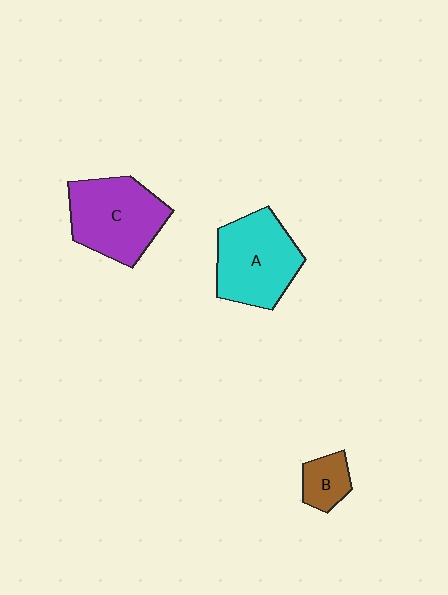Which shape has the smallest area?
Shape B (brown).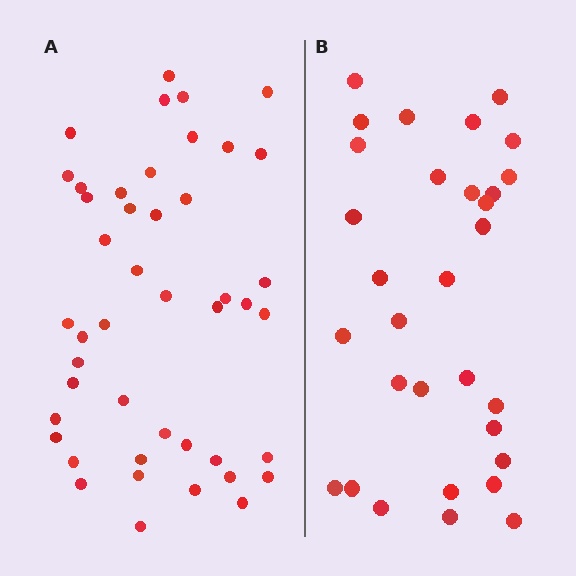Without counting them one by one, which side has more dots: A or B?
Region A (the left region) has more dots.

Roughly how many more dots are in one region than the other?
Region A has approximately 15 more dots than region B.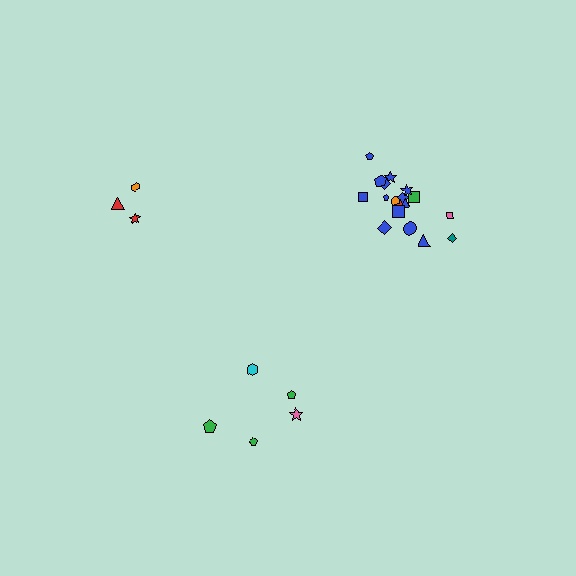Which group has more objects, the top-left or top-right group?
The top-right group.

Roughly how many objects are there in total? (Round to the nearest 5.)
Roughly 25 objects in total.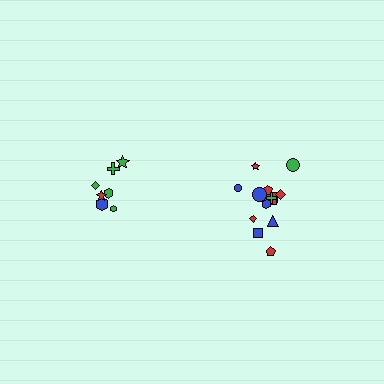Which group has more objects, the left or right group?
The right group.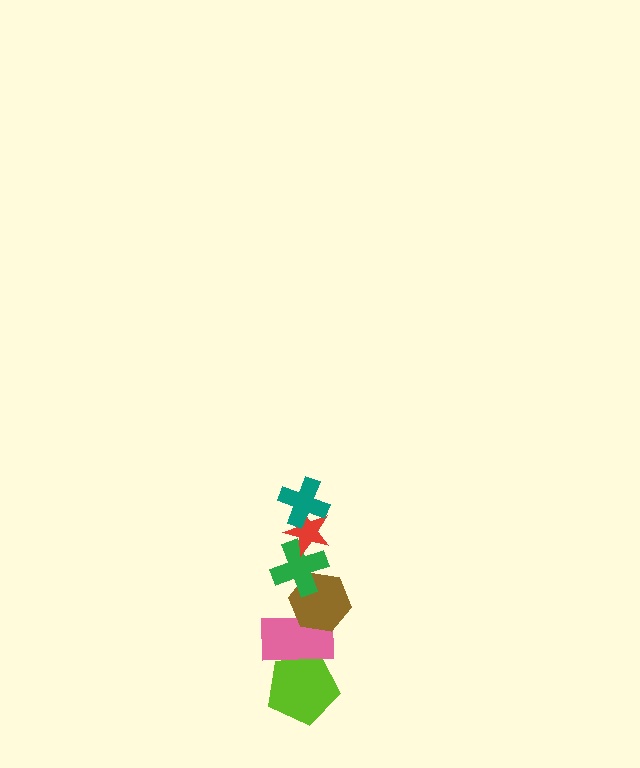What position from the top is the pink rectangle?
The pink rectangle is 5th from the top.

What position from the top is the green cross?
The green cross is 3rd from the top.